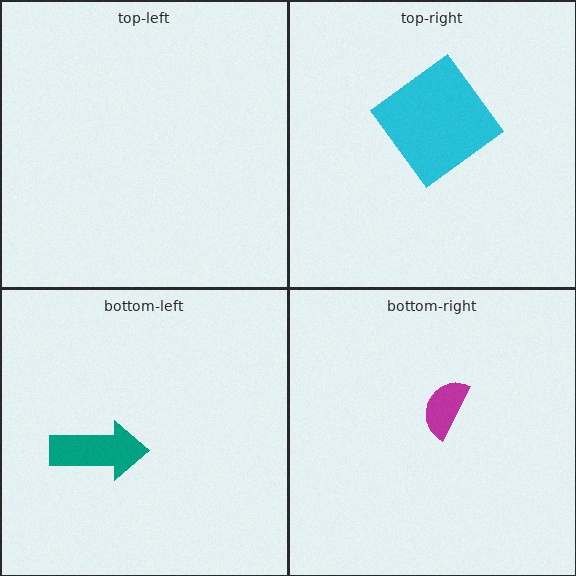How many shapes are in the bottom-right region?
1.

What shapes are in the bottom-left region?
The teal arrow.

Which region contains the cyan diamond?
The top-right region.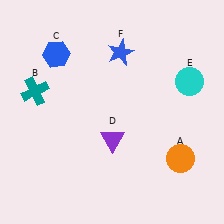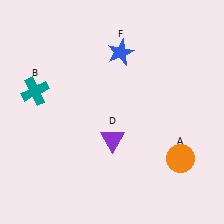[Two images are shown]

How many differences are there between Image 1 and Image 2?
There are 2 differences between the two images.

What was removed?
The blue hexagon (C), the cyan circle (E) were removed in Image 2.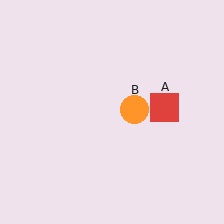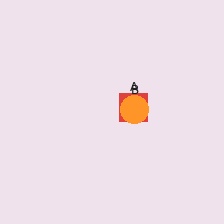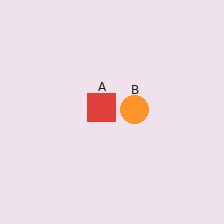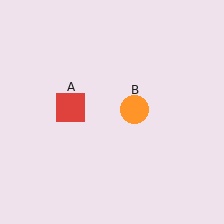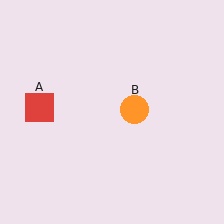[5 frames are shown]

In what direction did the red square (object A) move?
The red square (object A) moved left.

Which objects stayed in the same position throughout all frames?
Orange circle (object B) remained stationary.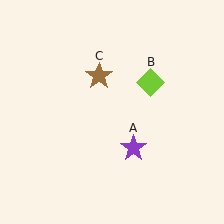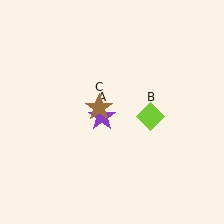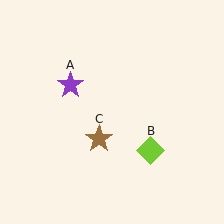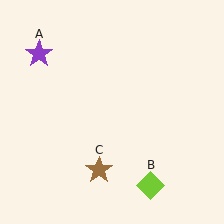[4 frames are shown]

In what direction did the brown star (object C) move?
The brown star (object C) moved down.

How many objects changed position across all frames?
3 objects changed position: purple star (object A), lime diamond (object B), brown star (object C).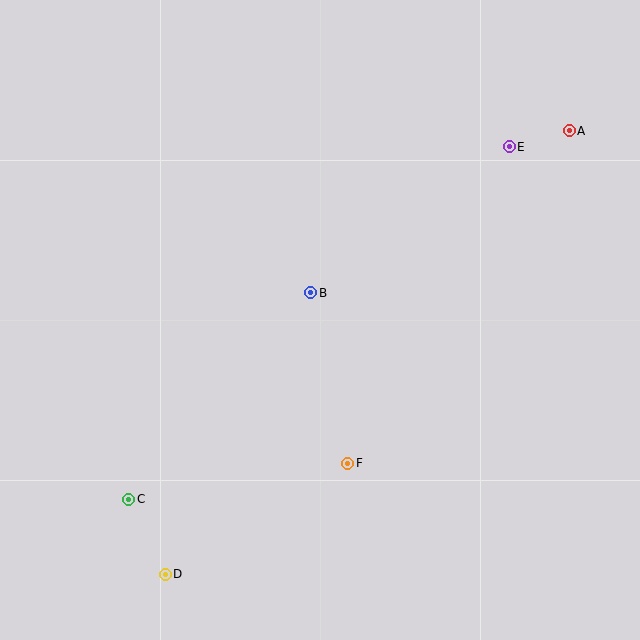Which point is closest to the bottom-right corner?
Point F is closest to the bottom-right corner.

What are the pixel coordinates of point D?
Point D is at (165, 574).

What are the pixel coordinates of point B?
Point B is at (311, 293).